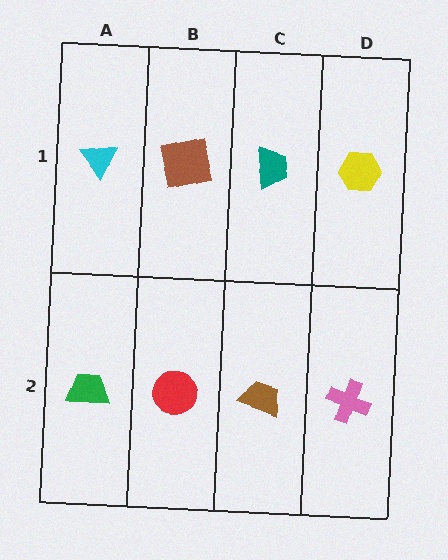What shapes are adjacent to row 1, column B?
A red circle (row 2, column B), a cyan triangle (row 1, column A), a teal trapezoid (row 1, column C).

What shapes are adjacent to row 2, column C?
A teal trapezoid (row 1, column C), a red circle (row 2, column B), a pink cross (row 2, column D).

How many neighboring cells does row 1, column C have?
3.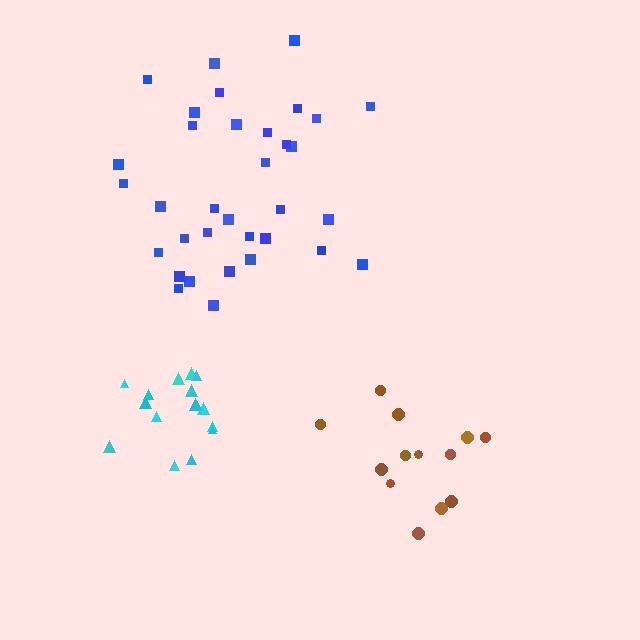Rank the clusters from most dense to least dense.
cyan, blue, brown.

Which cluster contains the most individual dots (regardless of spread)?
Blue (34).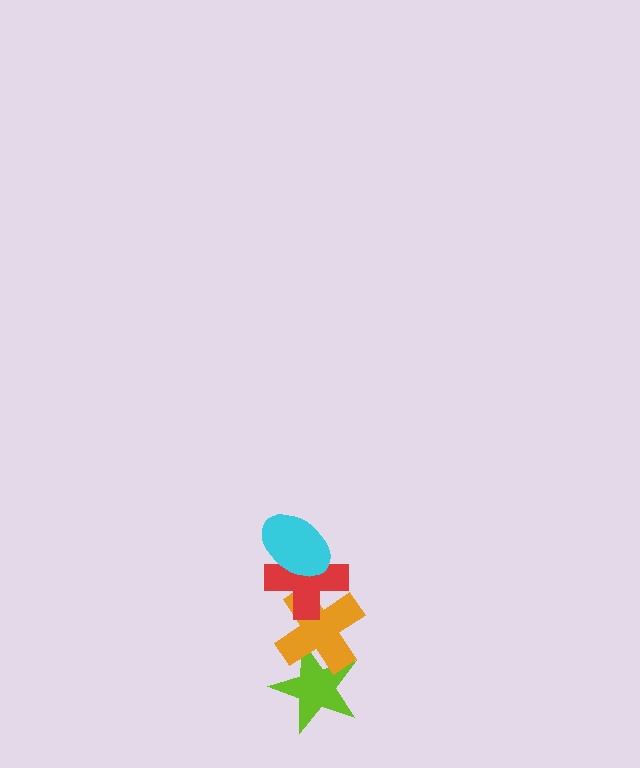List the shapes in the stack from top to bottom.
From top to bottom: the cyan ellipse, the red cross, the orange cross, the lime star.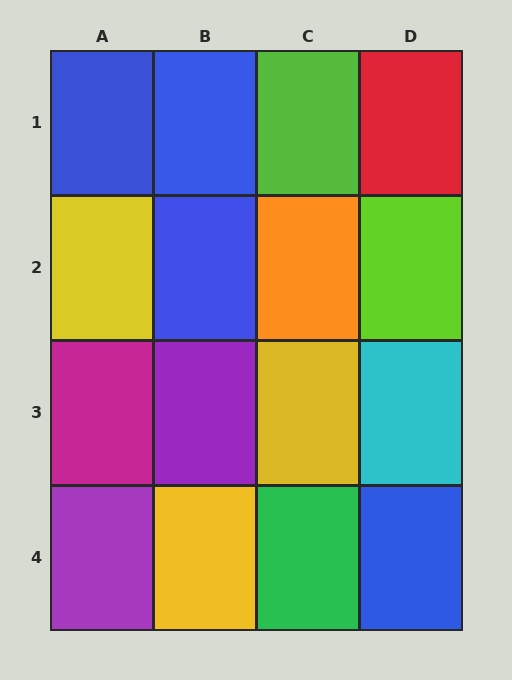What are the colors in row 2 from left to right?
Yellow, blue, orange, lime.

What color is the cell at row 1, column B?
Blue.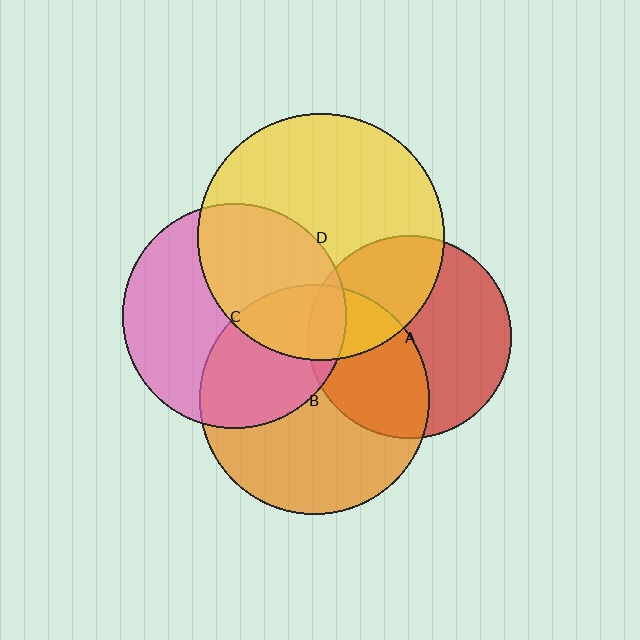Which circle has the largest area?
Circle D (yellow).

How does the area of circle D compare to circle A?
Approximately 1.5 times.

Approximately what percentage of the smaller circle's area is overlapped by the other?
Approximately 10%.